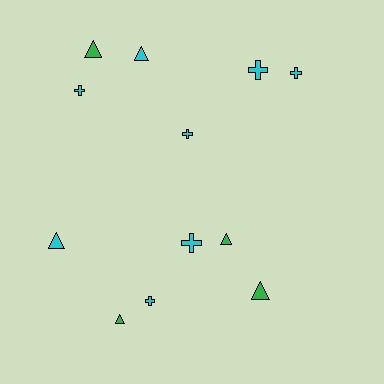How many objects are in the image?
There are 12 objects.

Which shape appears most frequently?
Triangle, with 6 objects.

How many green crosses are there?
There are no green crosses.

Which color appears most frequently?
Cyan, with 8 objects.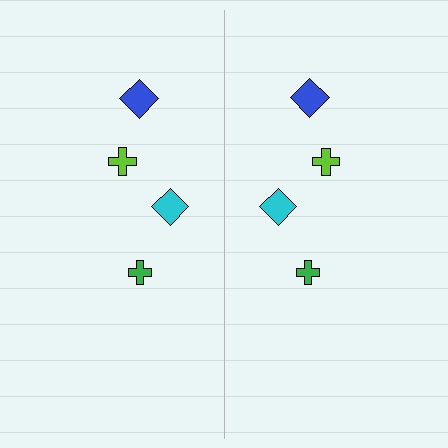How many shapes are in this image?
There are 8 shapes in this image.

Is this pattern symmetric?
Yes, this pattern has bilateral (reflection) symmetry.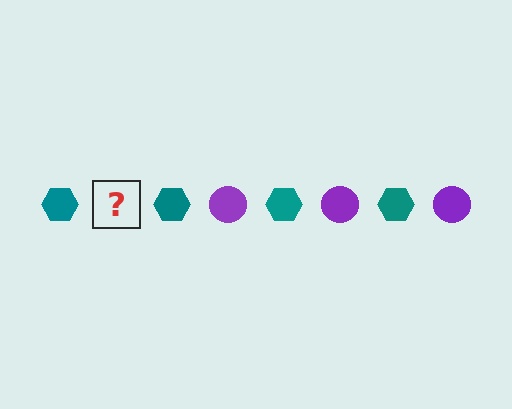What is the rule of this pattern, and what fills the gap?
The rule is that the pattern alternates between teal hexagon and purple circle. The gap should be filled with a purple circle.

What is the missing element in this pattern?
The missing element is a purple circle.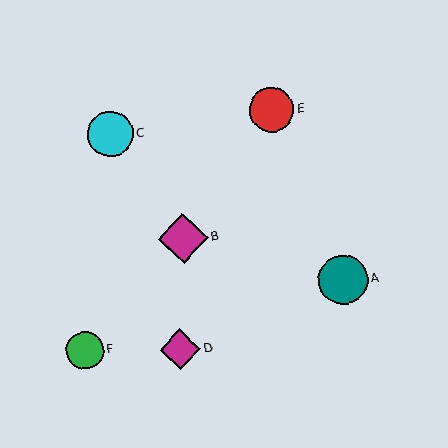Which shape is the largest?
The magenta diamond (labeled B) is the largest.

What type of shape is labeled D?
Shape D is a magenta diamond.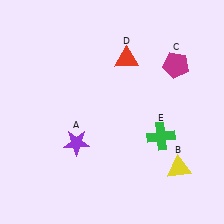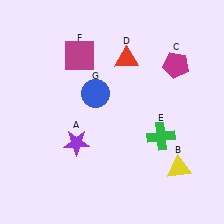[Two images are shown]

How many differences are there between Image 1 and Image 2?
There are 2 differences between the two images.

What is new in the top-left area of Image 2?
A magenta square (F) was added in the top-left area of Image 2.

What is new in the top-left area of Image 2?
A blue circle (G) was added in the top-left area of Image 2.